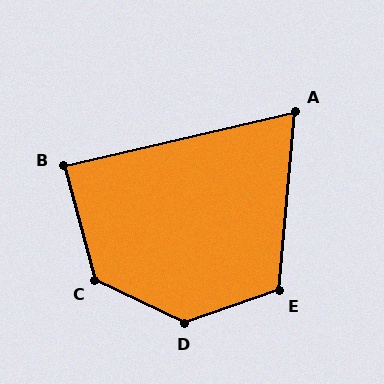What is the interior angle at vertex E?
Approximately 114 degrees (obtuse).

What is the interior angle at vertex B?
Approximately 88 degrees (approximately right).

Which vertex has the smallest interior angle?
A, at approximately 72 degrees.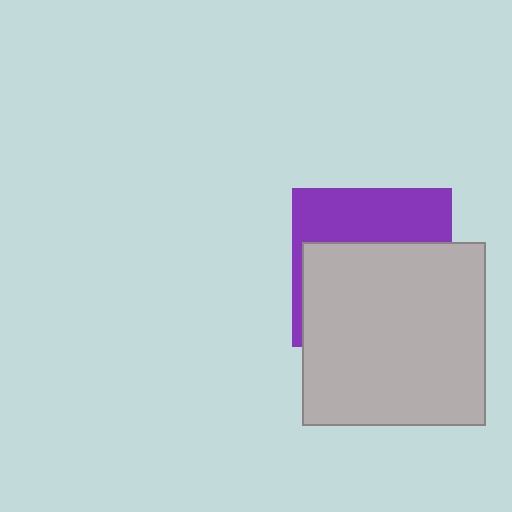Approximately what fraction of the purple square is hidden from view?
Roughly 62% of the purple square is hidden behind the light gray square.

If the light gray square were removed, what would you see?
You would see the complete purple square.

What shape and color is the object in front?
The object in front is a light gray square.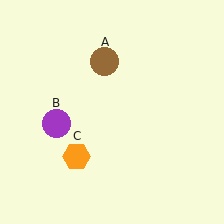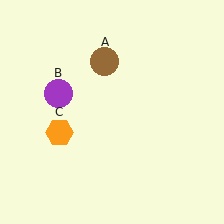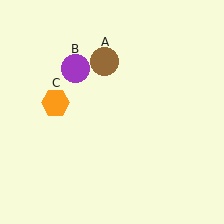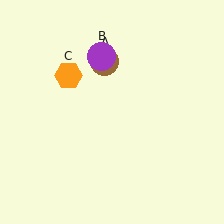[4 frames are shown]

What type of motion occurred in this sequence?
The purple circle (object B), orange hexagon (object C) rotated clockwise around the center of the scene.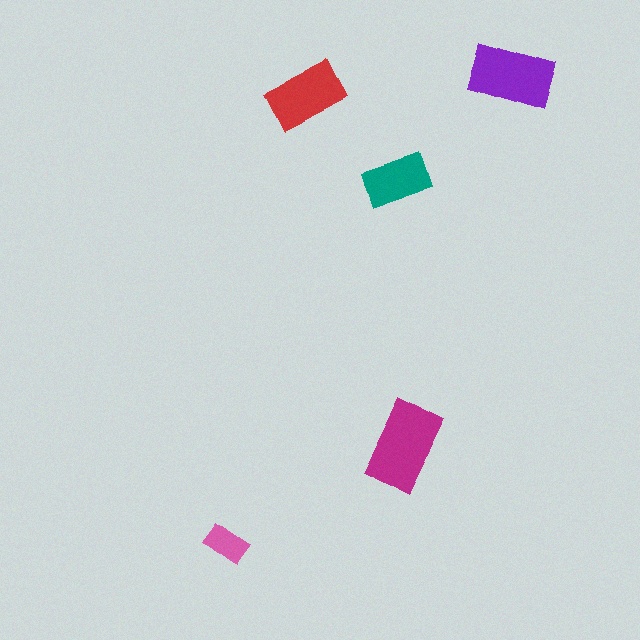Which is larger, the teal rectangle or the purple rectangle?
The purple one.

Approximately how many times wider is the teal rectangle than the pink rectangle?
About 1.5 times wider.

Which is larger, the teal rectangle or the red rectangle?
The red one.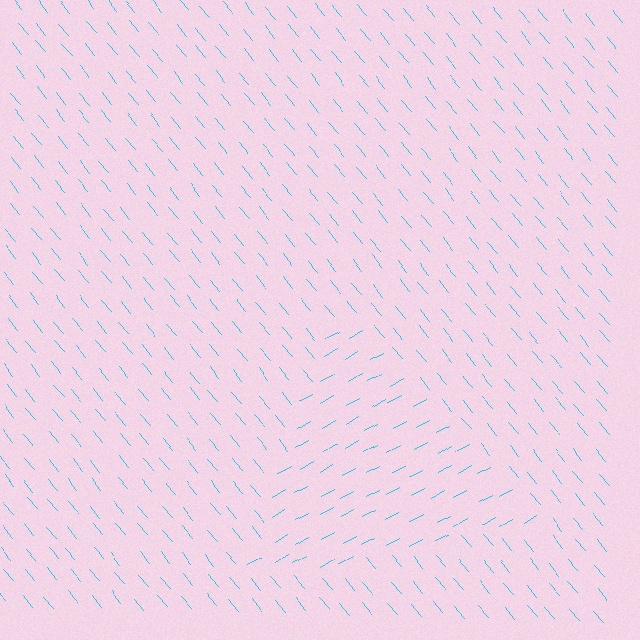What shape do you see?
I see a triangle.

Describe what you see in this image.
The image is filled with small cyan line segments. A triangle region in the image has lines oriented differently from the surrounding lines, creating a visible texture boundary.